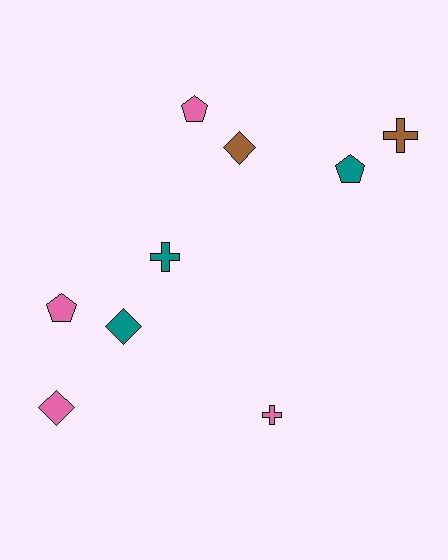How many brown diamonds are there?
There is 1 brown diamond.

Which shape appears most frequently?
Cross, with 3 objects.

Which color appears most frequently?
Pink, with 4 objects.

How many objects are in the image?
There are 9 objects.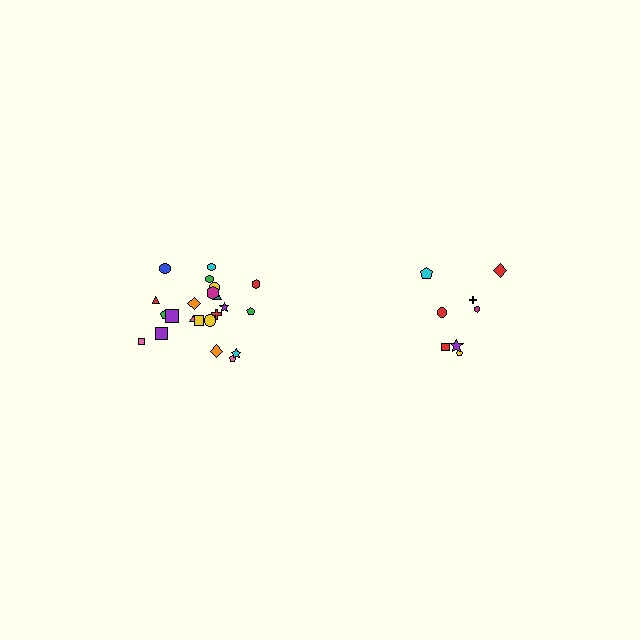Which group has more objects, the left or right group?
The left group.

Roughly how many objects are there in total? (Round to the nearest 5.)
Roughly 30 objects in total.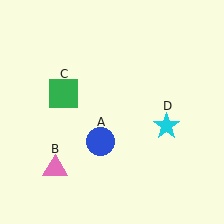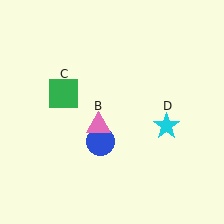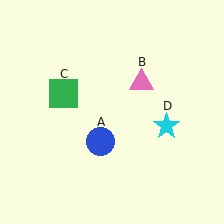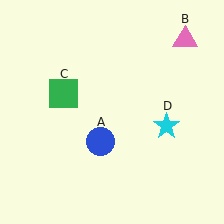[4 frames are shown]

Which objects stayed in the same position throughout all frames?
Blue circle (object A) and green square (object C) and cyan star (object D) remained stationary.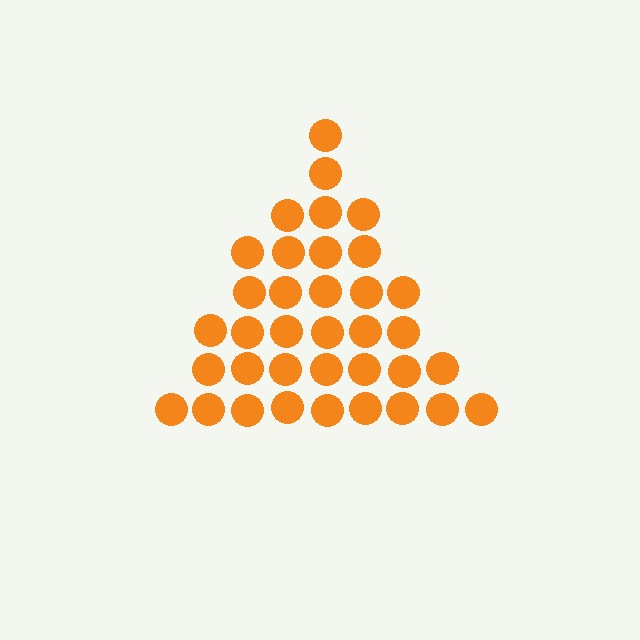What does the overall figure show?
The overall figure shows a triangle.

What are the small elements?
The small elements are circles.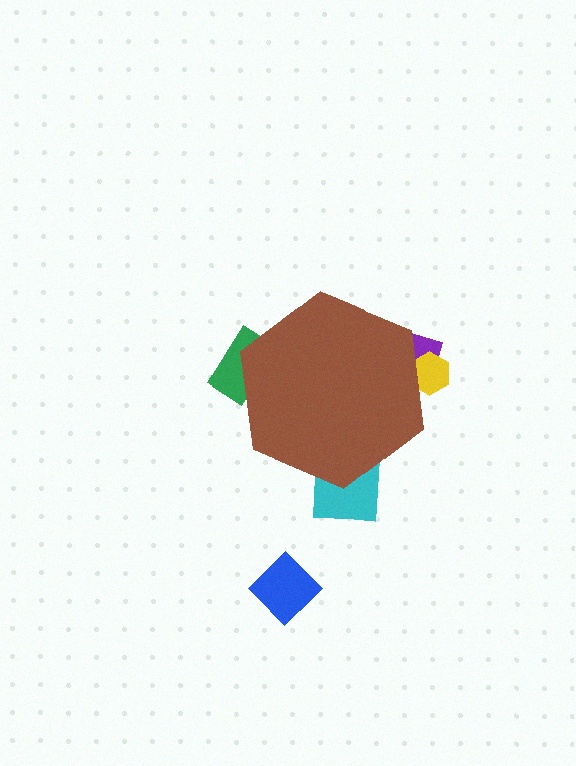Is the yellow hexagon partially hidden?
Yes, the yellow hexagon is partially hidden behind the brown hexagon.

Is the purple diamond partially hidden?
Yes, the purple diamond is partially hidden behind the brown hexagon.